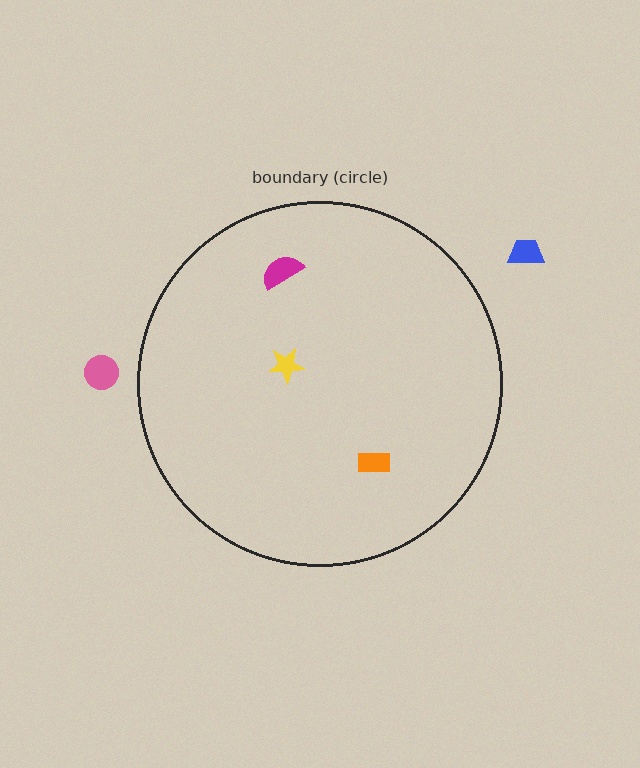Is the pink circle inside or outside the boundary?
Outside.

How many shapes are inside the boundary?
3 inside, 2 outside.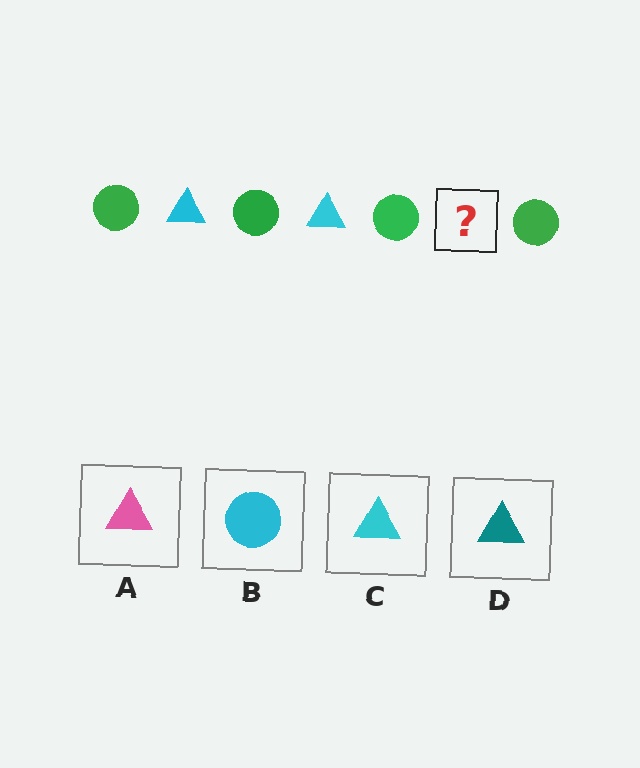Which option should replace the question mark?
Option C.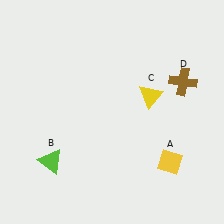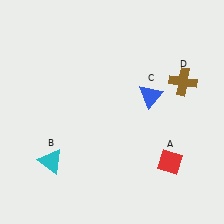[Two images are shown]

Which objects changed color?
A changed from yellow to red. B changed from lime to cyan. C changed from yellow to blue.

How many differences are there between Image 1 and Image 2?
There are 3 differences between the two images.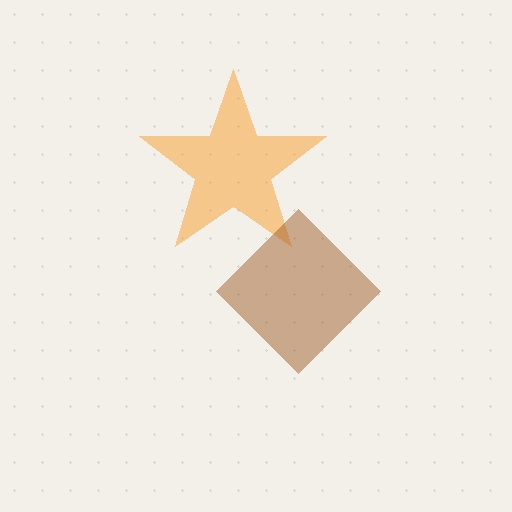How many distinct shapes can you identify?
There are 2 distinct shapes: an orange star, a brown diamond.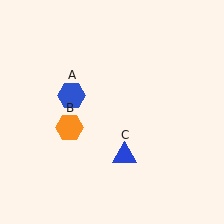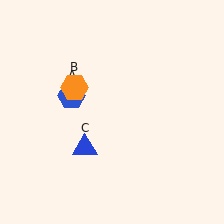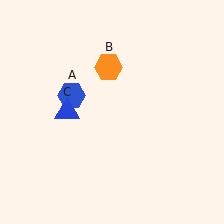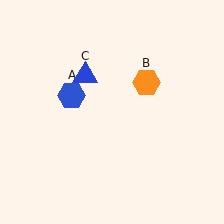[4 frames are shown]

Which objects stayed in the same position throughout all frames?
Blue hexagon (object A) remained stationary.